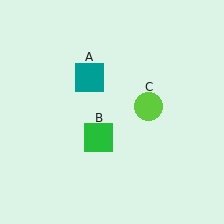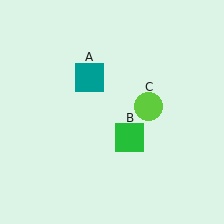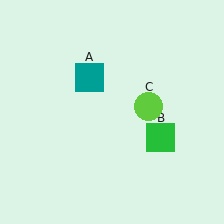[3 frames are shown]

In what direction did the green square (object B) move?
The green square (object B) moved right.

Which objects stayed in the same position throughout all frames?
Teal square (object A) and lime circle (object C) remained stationary.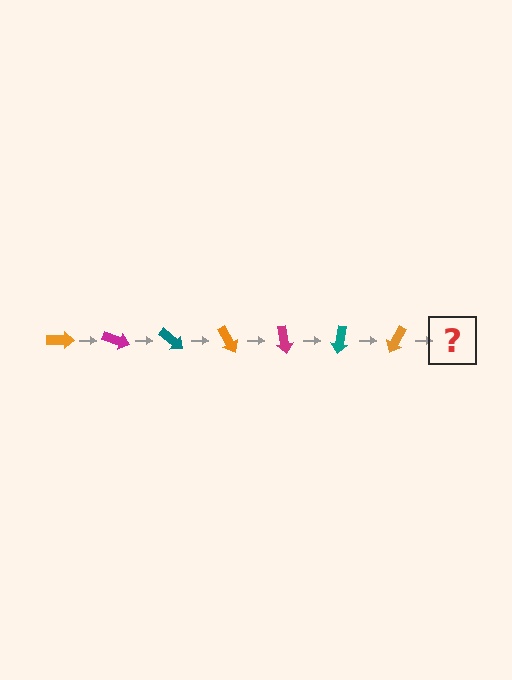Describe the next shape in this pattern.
It should be a magenta arrow, rotated 140 degrees from the start.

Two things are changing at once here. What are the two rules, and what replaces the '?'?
The two rules are that it rotates 20 degrees each step and the color cycles through orange, magenta, and teal. The '?' should be a magenta arrow, rotated 140 degrees from the start.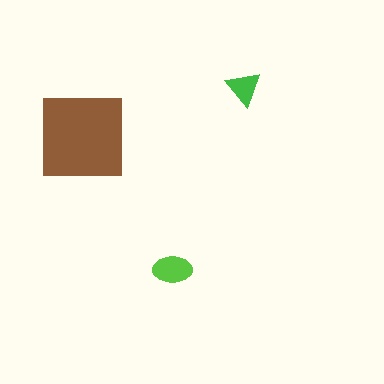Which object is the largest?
The brown square.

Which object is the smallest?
The green triangle.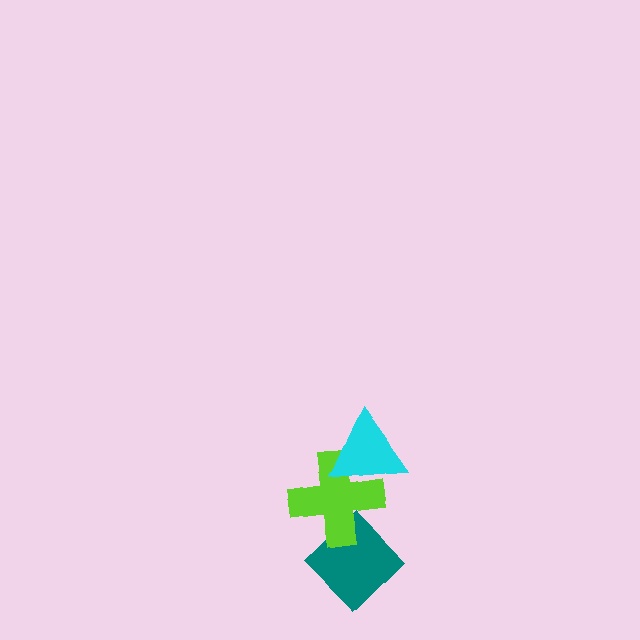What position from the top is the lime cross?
The lime cross is 2nd from the top.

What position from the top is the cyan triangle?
The cyan triangle is 1st from the top.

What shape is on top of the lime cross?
The cyan triangle is on top of the lime cross.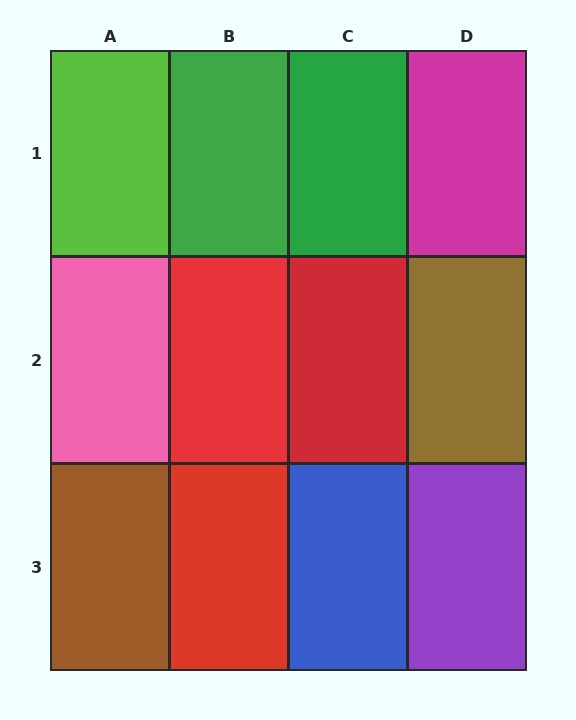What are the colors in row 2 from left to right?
Pink, red, red, brown.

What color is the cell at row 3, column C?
Blue.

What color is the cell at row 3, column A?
Brown.